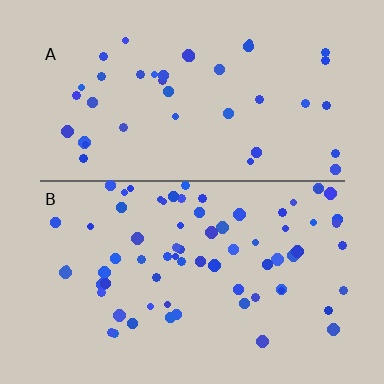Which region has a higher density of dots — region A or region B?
B (the bottom).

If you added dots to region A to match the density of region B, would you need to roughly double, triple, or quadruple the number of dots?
Approximately double.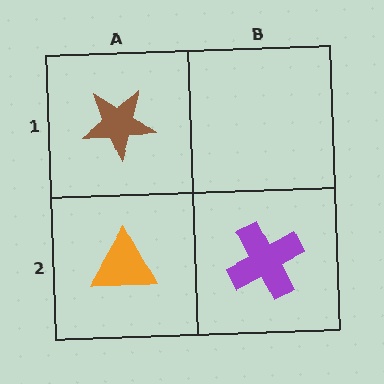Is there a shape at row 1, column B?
No, that cell is empty.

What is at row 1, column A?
A brown star.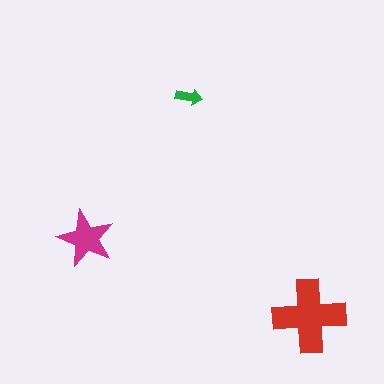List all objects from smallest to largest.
The green arrow, the magenta star, the red cross.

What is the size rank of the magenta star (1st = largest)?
2nd.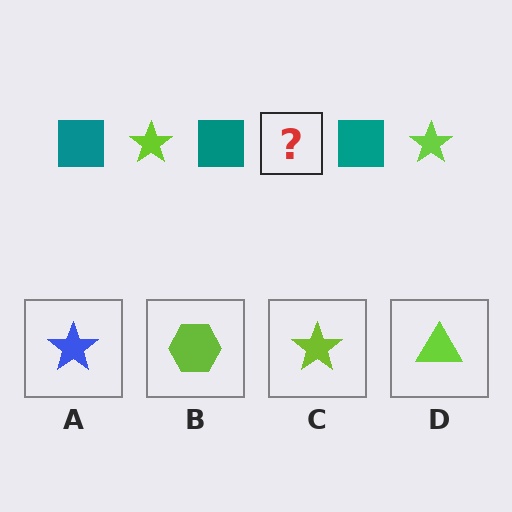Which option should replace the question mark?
Option C.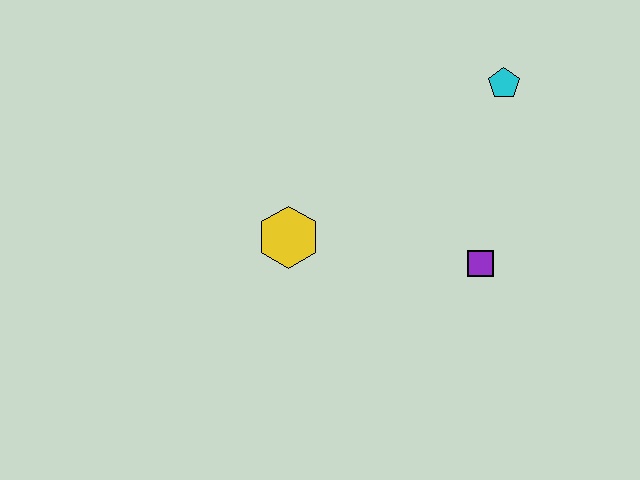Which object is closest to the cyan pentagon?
The purple square is closest to the cyan pentagon.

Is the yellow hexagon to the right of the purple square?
No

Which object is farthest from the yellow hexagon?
The cyan pentagon is farthest from the yellow hexagon.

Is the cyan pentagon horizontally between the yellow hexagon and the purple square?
No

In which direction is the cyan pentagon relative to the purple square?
The cyan pentagon is above the purple square.